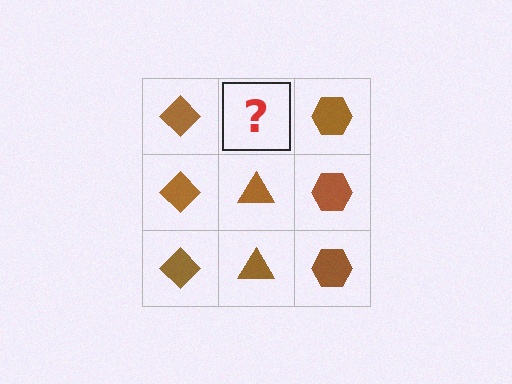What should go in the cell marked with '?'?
The missing cell should contain a brown triangle.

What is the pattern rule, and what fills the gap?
The rule is that each column has a consistent shape. The gap should be filled with a brown triangle.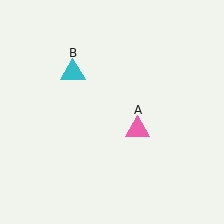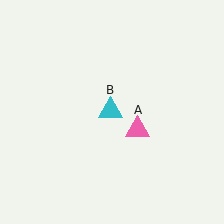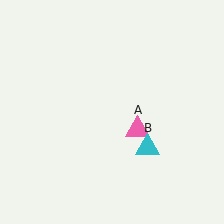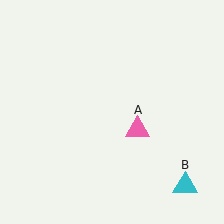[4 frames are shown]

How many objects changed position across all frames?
1 object changed position: cyan triangle (object B).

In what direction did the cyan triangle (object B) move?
The cyan triangle (object B) moved down and to the right.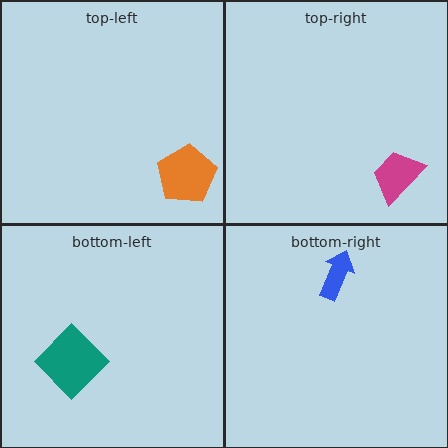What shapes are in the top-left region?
The orange pentagon.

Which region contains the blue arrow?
The bottom-right region.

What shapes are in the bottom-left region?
The teal diamond.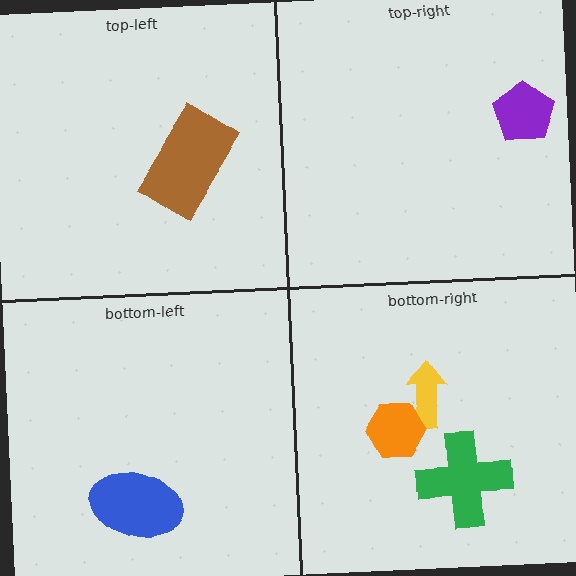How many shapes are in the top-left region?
1.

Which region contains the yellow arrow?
The bottom-right region.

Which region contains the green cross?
The bottom-right region.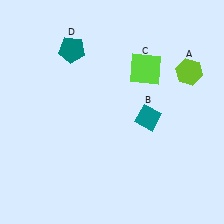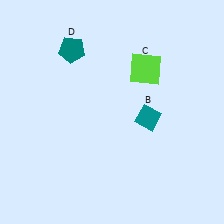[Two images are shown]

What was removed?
The lime hexagon (A) was removed in Image 2.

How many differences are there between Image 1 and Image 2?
There is 1 difference between the two images.